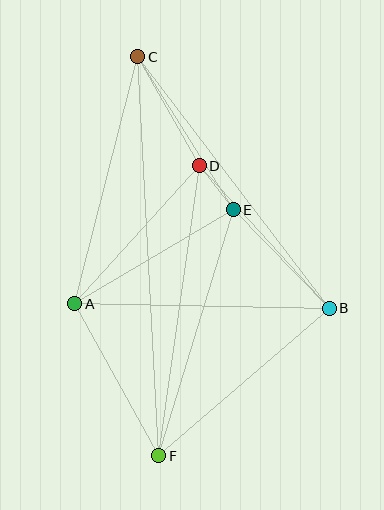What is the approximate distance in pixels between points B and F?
The distance between B and F is approximately 225 pixels.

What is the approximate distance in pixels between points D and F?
The distance between D and F is approximately 293 pixels.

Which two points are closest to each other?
Points D and E are closest to each other.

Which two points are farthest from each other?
Points C and F are farthest from each other.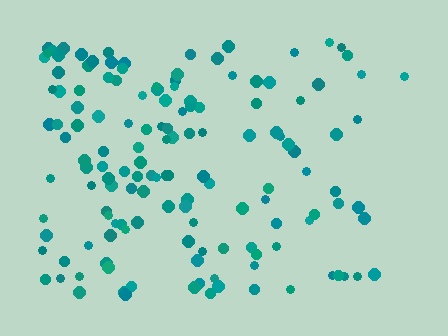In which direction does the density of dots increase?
From right to left, with the left side densest.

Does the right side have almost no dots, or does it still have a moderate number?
Still a moderate number, just noticeably fewer than the left.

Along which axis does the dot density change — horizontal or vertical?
Horizontal.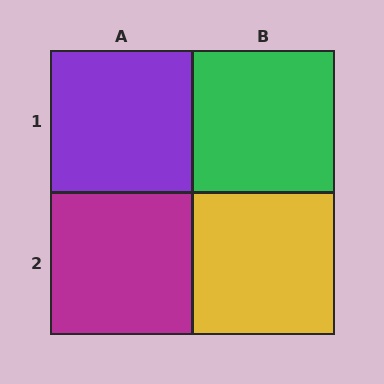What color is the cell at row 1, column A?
Purple.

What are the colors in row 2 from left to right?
Magenta, yellow.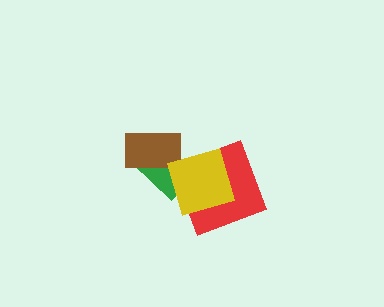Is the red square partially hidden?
Yes, it is partially covered by another shape.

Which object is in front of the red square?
The yellow square is in front of the red square.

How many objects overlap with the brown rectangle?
1 object overlaps with the brown rectangle.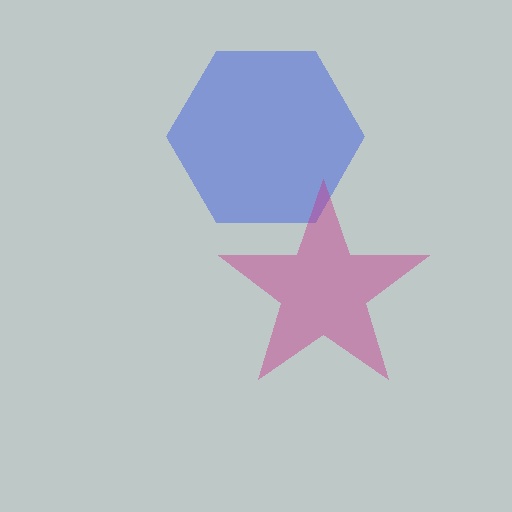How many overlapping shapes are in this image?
There are 2 overlapping shapes in the image.